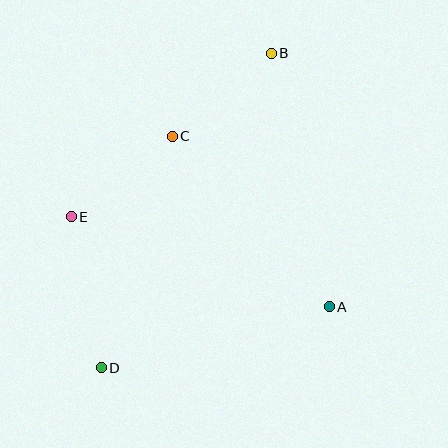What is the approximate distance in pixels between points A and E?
The distance between A and E is approximately 273 pixels.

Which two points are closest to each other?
Points C and E are closest to each other.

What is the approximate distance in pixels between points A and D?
The distance between A and D is approximately 236 pixels.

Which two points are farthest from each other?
Points B and D are farthest from each other.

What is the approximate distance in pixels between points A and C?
The distance between A and C is approximately 232 pixels.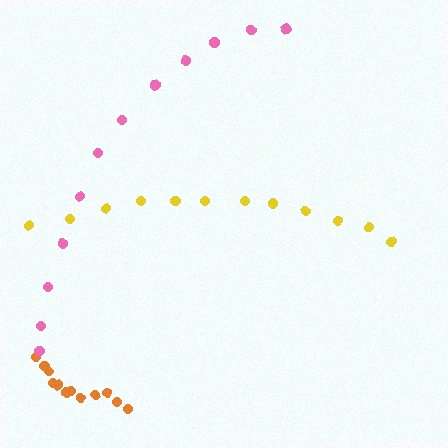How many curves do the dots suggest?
There are 3 distinct paths.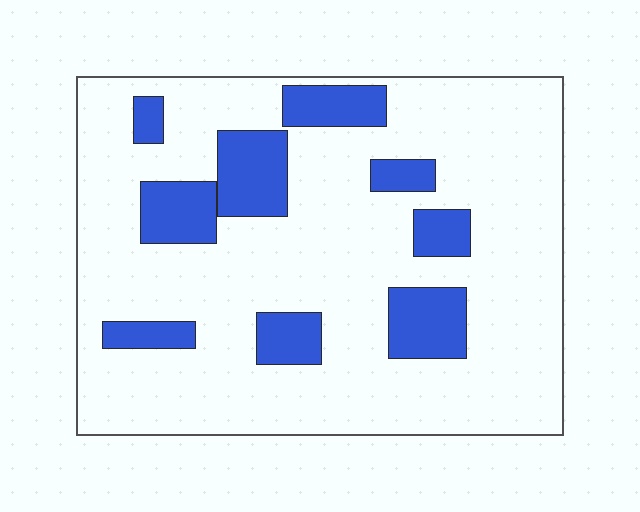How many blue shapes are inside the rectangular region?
9.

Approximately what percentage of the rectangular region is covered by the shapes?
Approximately 20%.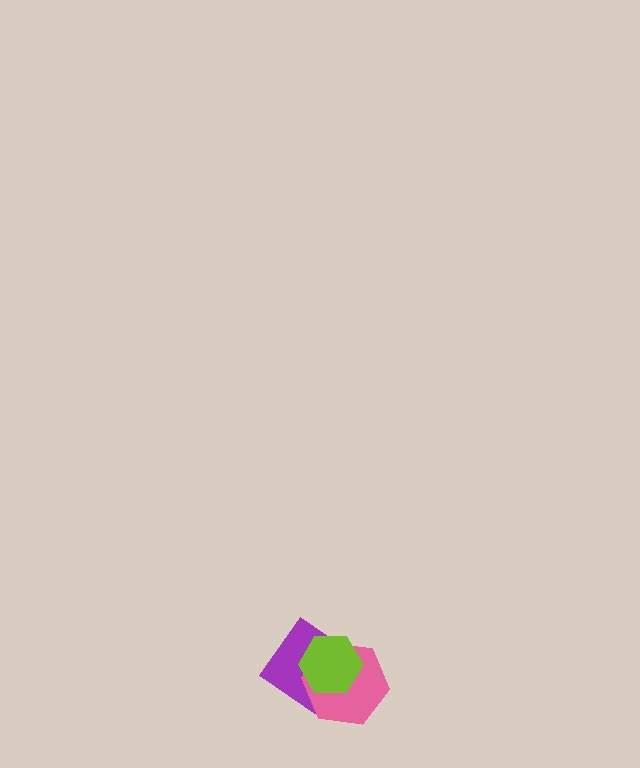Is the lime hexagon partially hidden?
No, no other shape covers it.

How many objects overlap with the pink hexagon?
2 objects overlap with the pink hexagon.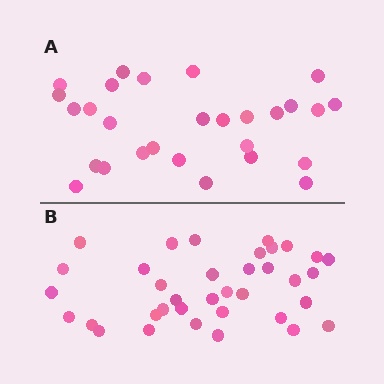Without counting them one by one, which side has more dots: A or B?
Region B (the bottom region) has more dots.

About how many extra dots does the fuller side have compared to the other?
Region B has roughly 8 or so more dots than region A.